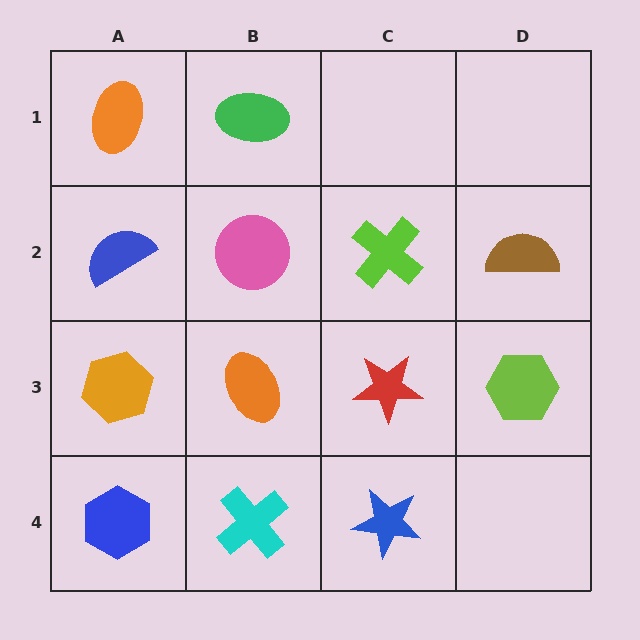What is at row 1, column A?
An orange ellipse.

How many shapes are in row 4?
3 shapes.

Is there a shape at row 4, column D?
No, that cell is empty.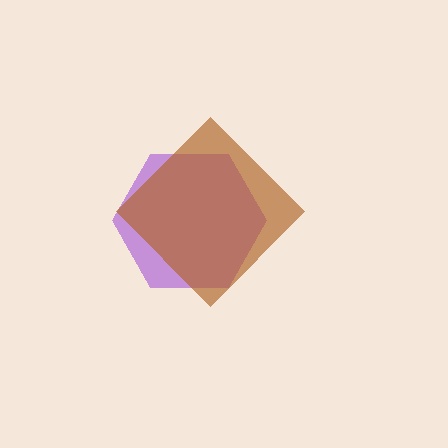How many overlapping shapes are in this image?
There are 2 overlapping shapes in the image.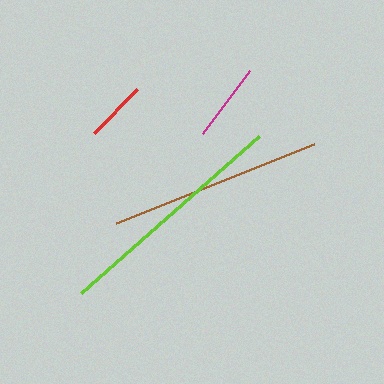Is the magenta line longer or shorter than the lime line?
The lime line is longer than the magenta line.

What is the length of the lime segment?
The lime segment is approximately 237 pixels long.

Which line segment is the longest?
The lime line is the longest at approximately 237 pixels.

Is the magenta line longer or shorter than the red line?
The magenta line is longer than the red line.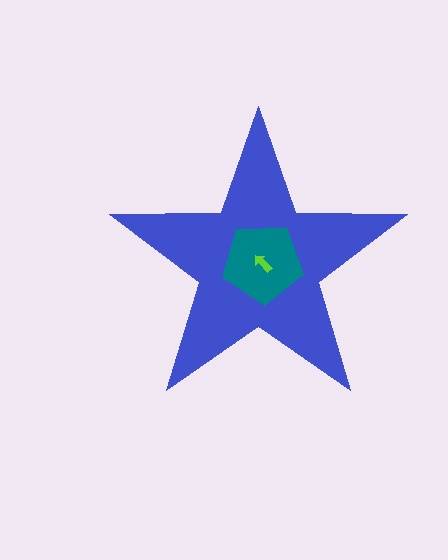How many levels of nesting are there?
3.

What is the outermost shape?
The blue star.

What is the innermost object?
The lime arrow.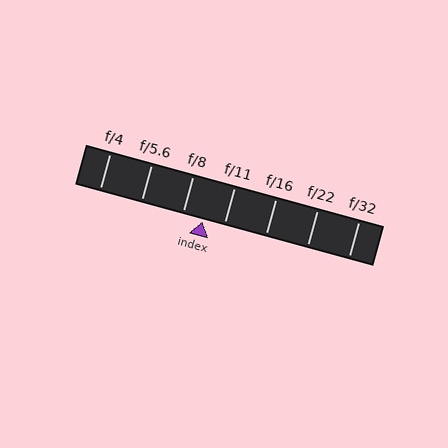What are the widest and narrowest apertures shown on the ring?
The widest aperture shown is f/4 and the narrowest is f/32.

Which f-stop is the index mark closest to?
The index mark is closest to f/8.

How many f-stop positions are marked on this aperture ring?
There are 7 f-stop positions marked.